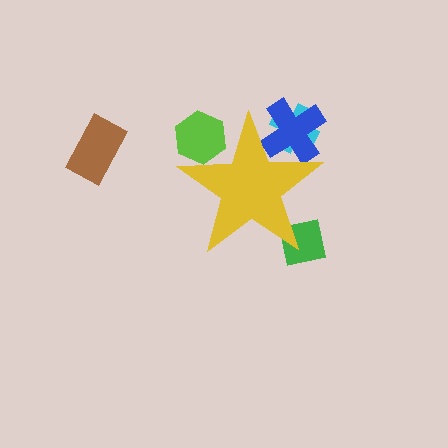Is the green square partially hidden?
Yes, the green square is partially hidden behind the yellow star.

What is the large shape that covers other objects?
A yellow star.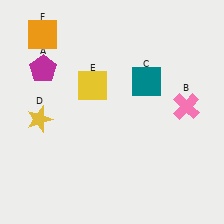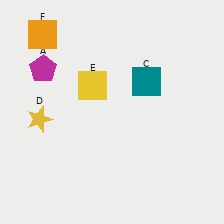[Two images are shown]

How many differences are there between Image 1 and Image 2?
There is 1 difference between the two images.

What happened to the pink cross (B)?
The pink cross (B) was removed in Image 2. It was in the top-right area of Image 1.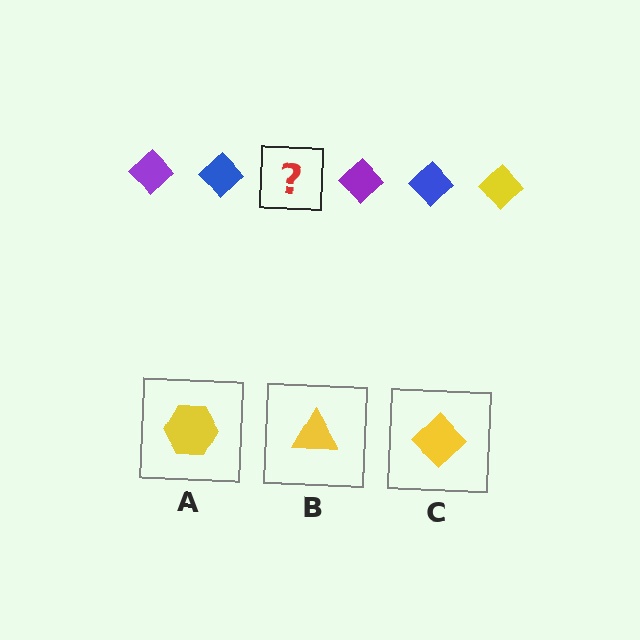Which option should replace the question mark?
Option C.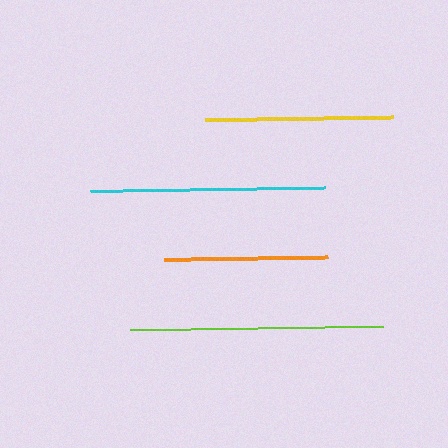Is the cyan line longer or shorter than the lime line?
The lime line is longer than the cyan line.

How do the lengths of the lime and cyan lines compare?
The lime and cyan lines are approximately the same length.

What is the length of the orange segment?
The orange segment is approximately 164 pixels long.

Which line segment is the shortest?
The orange line is the shortest at approximately 164 pixels.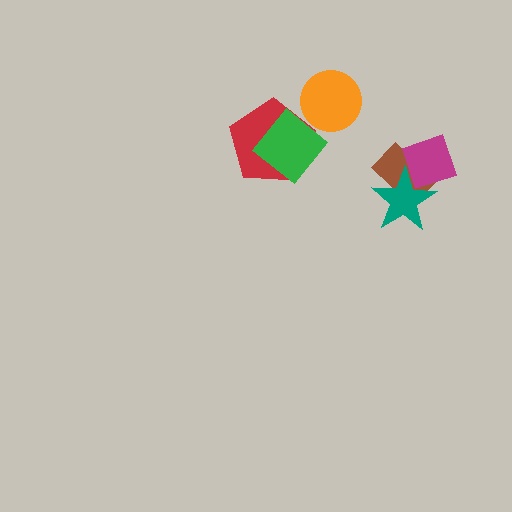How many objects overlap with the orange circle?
0 objects overlap with the orange circle.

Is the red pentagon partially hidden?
Yes, it is partially covered by another shape.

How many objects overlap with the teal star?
2 objects overlap with the teal star.